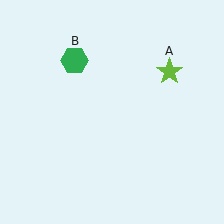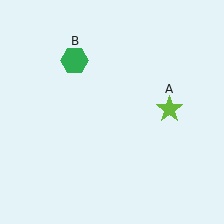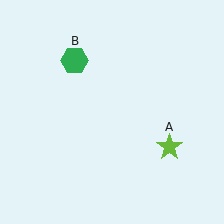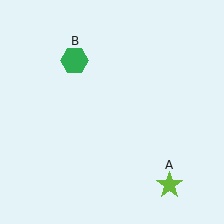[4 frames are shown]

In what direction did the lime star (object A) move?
The lime star (object A) moved down.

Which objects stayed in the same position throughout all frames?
Green hexagon (object B) remained stationary.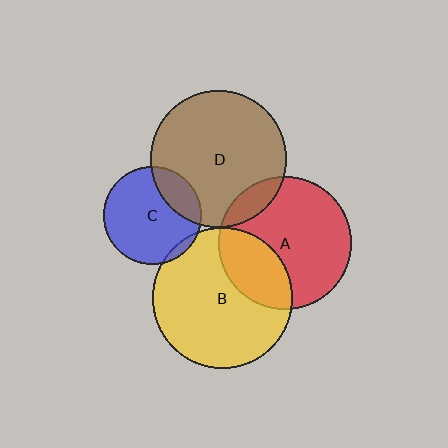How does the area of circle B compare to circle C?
Approximately 2.1 times.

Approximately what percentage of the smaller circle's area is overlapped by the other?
Approximately 5%.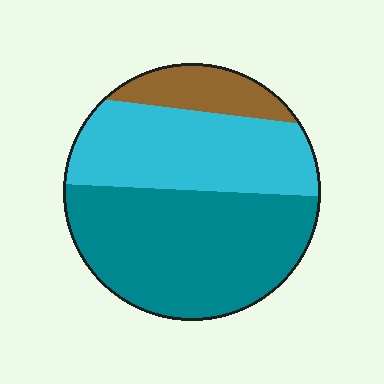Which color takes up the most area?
Teal, at roughly 50%.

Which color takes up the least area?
Brown, at roughly 15%.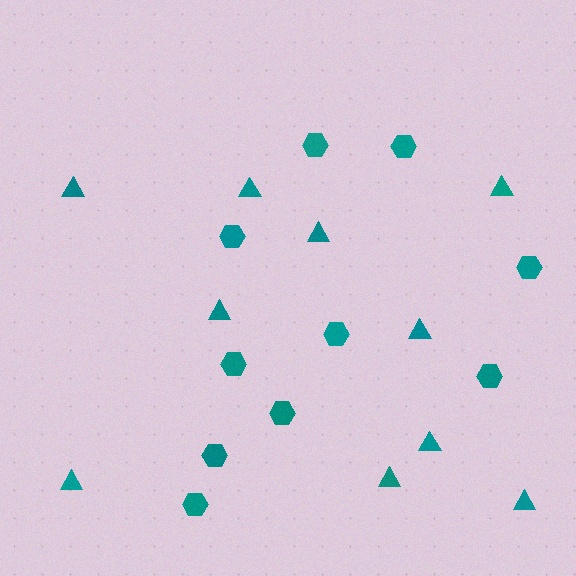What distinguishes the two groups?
There are 2 groups: one group of triangles (10) and one group of hexagons (10).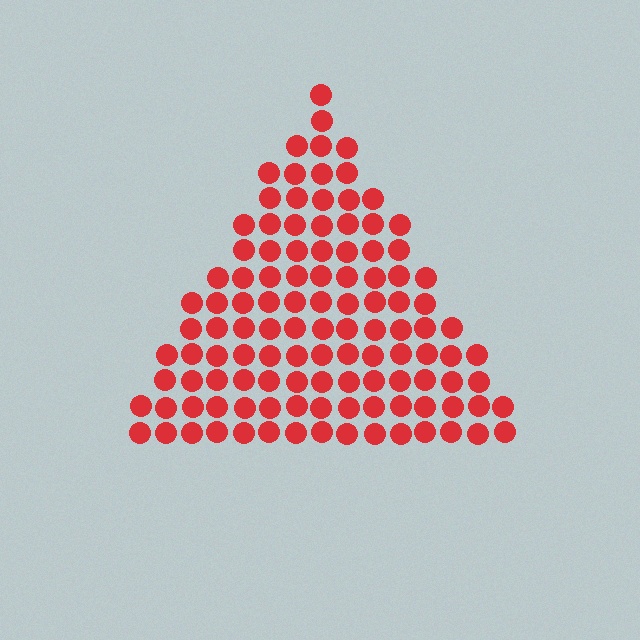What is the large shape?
The large shape is a triangle.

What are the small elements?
The small elements are circles.